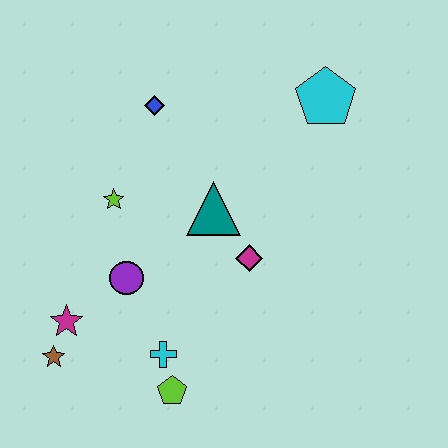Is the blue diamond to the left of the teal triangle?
Yes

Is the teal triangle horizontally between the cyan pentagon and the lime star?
Yes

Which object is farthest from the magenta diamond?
The brown star is farthest from the magenta diamond.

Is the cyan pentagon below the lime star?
No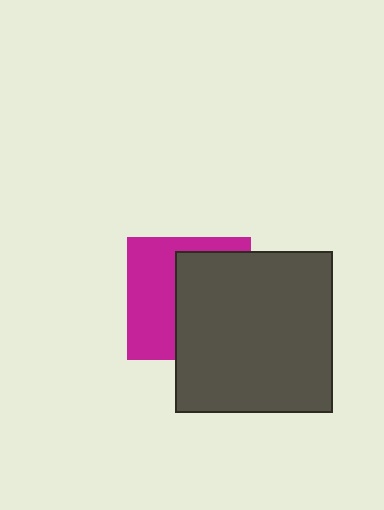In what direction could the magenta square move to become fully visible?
The magenta square could move left. That would shift it out from behind the dark gray rectangle entirely.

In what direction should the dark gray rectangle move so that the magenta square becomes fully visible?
The dark gray rectangle should move right. That is the shortest direction to clear the overlap and leave the magenta square fully visible.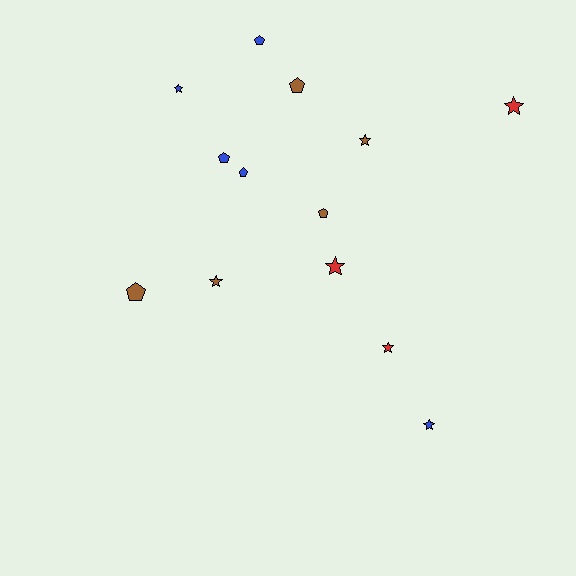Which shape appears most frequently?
Star, with 7 objects.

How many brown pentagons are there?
There are 3 brown pentagons.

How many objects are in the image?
There are 13 objects.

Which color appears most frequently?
Blue, with 5 objects.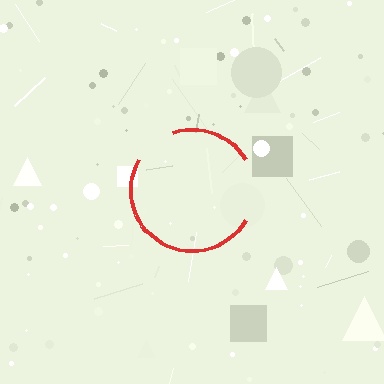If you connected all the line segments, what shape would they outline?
They would outline a circle.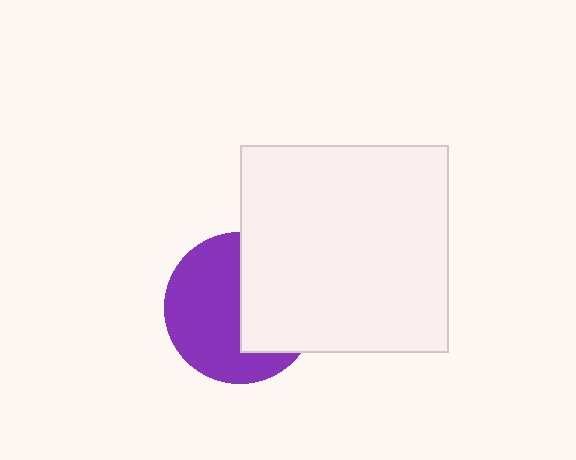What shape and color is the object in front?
The object in front is a white square.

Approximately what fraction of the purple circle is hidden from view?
Roughly 43% of the purple circle is hidden behind the white square.